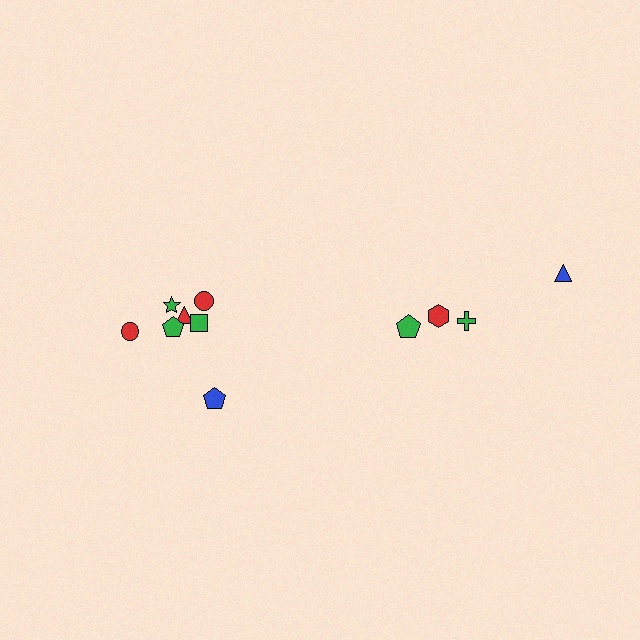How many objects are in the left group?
There are 7 objects.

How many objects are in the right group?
There are 4 objects.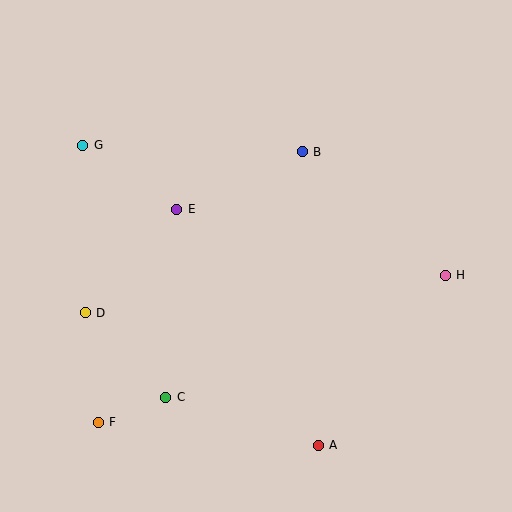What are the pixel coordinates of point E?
Point E is at (177, 209).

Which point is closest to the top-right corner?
Point B is closest to the top-right corner.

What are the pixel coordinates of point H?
Point H is at (445, 275).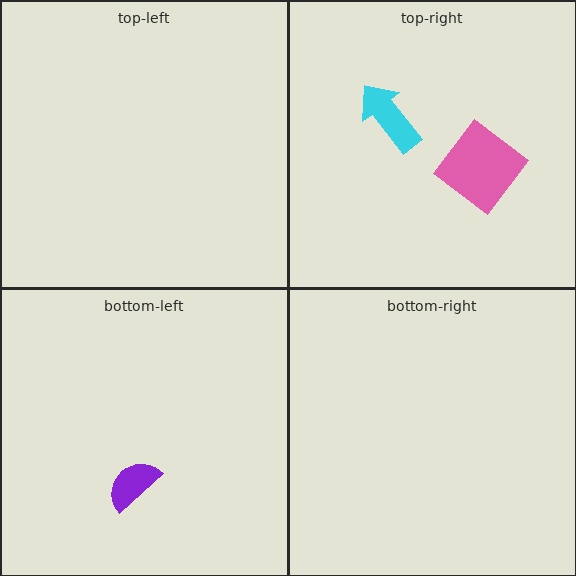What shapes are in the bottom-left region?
The purple semicircle.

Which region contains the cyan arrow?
The top-right region.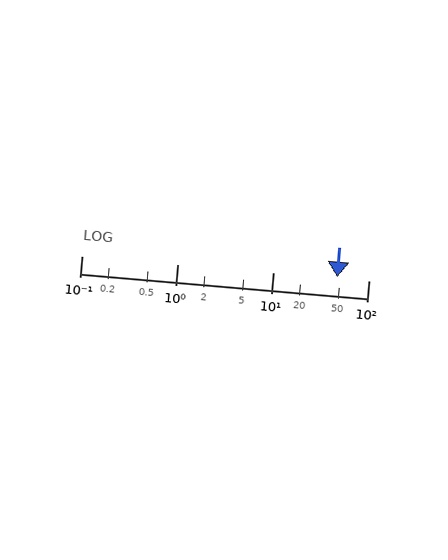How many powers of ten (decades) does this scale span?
The scale spans 3 decades, from 0.1 to 100.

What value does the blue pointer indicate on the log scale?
The pointer indicates approximately 47.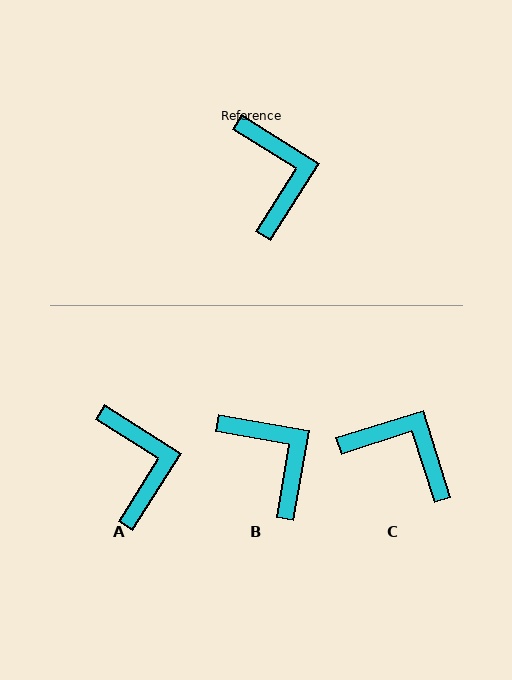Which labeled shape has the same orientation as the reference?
A.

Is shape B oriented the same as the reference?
No, it is off by about 22 degrees.